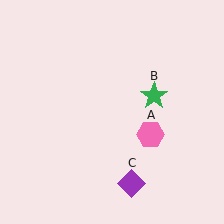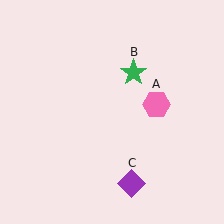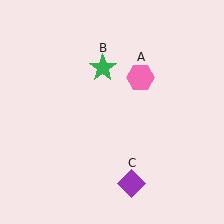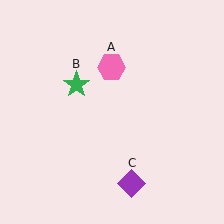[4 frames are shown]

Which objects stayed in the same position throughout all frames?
Purple diamond (object C) remained stationary.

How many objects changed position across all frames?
2 objects changed position: pink hexagon (object A), green star (object B).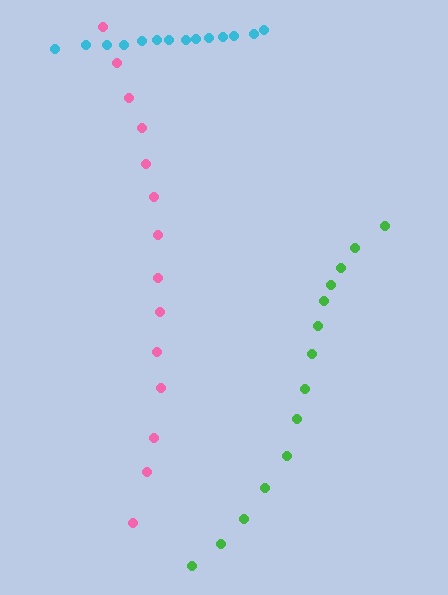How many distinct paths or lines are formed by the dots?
There are 3 distinct paths.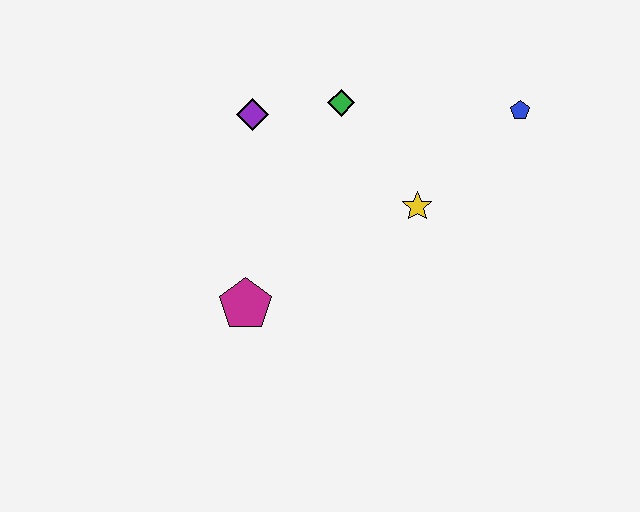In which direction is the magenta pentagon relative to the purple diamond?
The magenta pentagon is below the purple diamond.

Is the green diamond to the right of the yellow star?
No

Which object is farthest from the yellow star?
The magenta pentagon is farthest from the yellow star.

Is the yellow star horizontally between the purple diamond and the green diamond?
No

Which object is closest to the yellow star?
The green diamond is closest to the yellow star.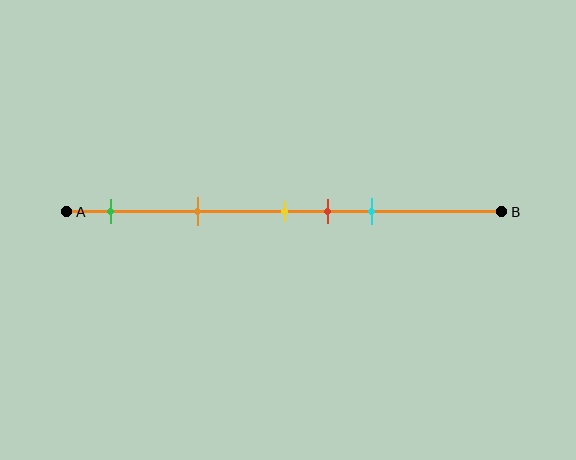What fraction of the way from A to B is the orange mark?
The orange mark is approximately 30% (0.3) of the way from A to B.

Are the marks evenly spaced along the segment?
No, the marks are not evenly spaced.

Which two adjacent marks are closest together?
The yellow and red marks are the closest adjacent pair.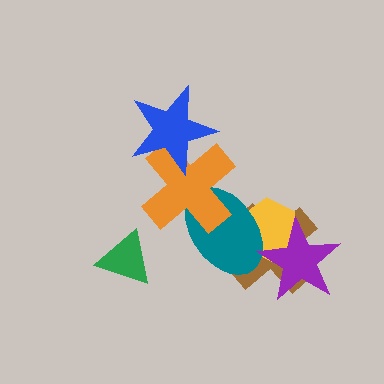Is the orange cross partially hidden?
Yes, it is partially covered by another shape.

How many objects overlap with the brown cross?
3 objects overlap with the brown cross.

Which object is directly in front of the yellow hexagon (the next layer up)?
The teal ellipse is directly in front of the yellow hexagon.